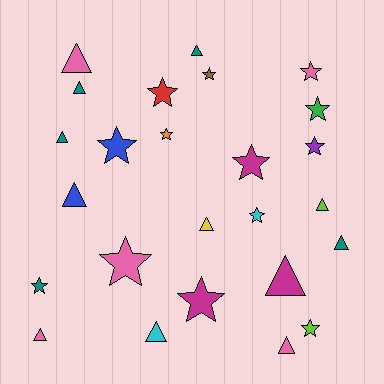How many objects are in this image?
There are 25 objects.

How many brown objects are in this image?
There is 1 brown object.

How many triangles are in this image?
There are 12 triangles.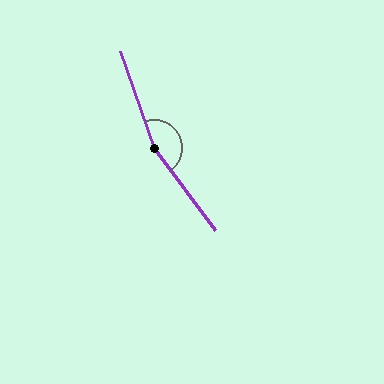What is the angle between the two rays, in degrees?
Approximately 163 degrees.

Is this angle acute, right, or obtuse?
It is obtuse.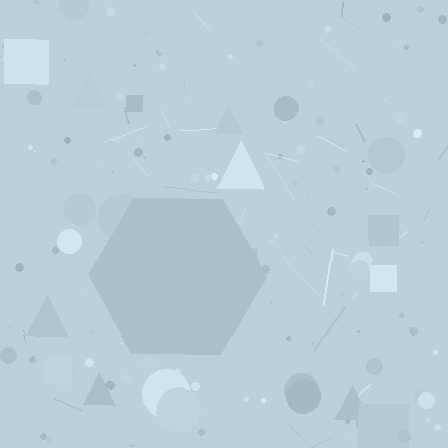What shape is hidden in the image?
A hexagon is hidden in the image.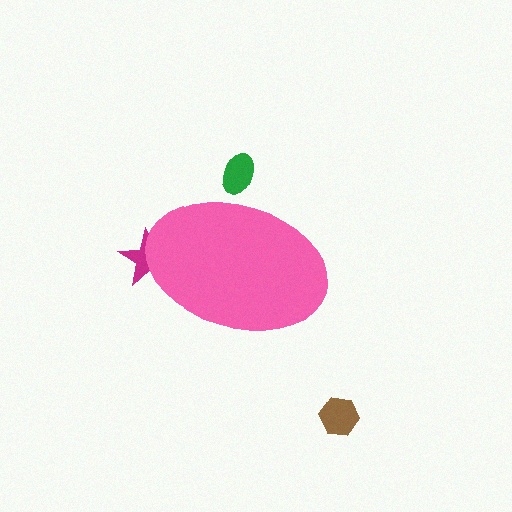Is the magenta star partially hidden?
Yes, the magenta star is partially hidden behind the pink ellipse.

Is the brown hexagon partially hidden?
No, the brown hexagon is fully visible.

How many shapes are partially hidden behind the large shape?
2 shapes are partially hidden.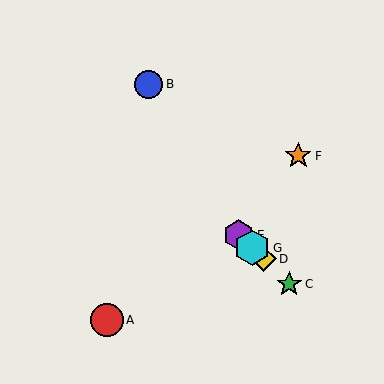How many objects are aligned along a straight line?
4 objects (C, D, E, G) are aligned along a straight line.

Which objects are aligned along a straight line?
Objects C, D, E, G are aligned along a straight line.